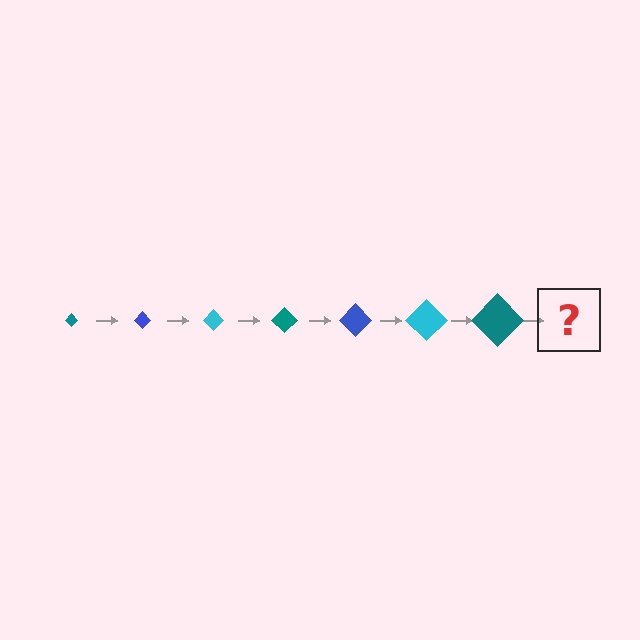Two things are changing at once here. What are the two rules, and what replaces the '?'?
The two rules are that the diamond grows larger each step and the color cycles through teal, blue, and cyan. The '?' should be a blue diamond, larger than the previous one.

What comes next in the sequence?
The next element should be a blue diamond, larger than the previous one.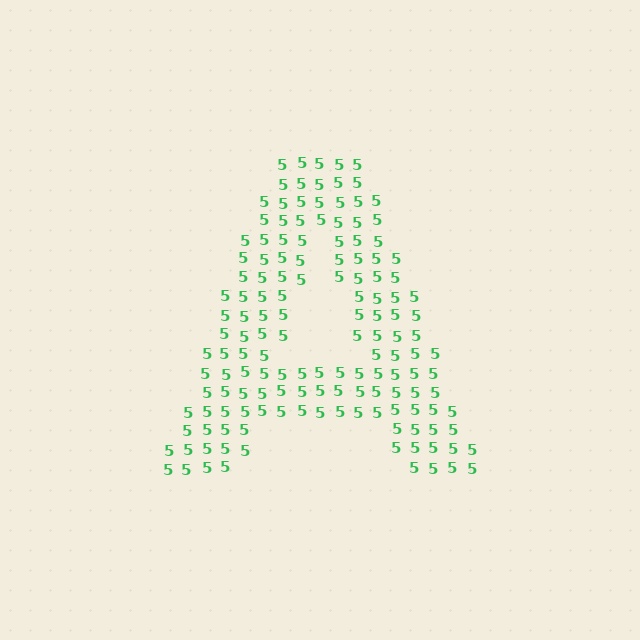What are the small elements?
The small elements are digit 5's.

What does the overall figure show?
The overall figure shows the letter A.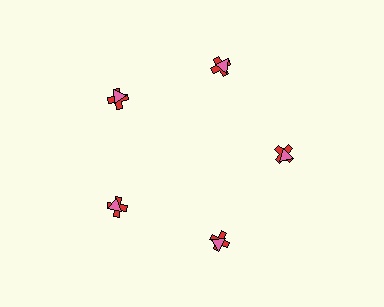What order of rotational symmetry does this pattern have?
This pattern has 5-fold rotational symmetry.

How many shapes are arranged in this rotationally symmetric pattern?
There are 10 shapes, arranged in 5 groups of 2.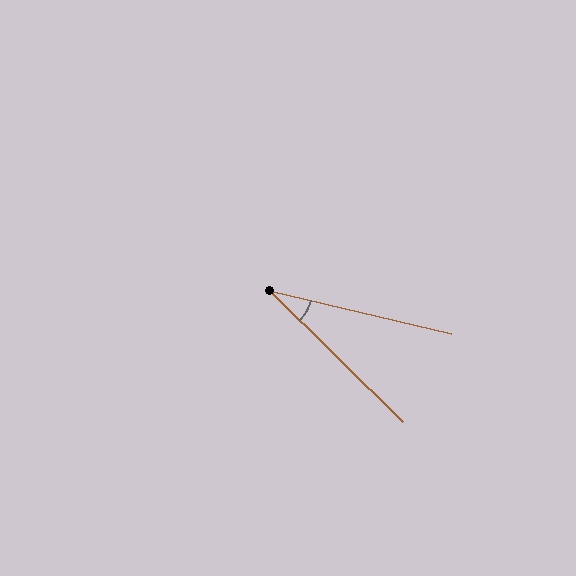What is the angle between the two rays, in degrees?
Approximately 31 degrees.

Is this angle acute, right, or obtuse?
It is acute.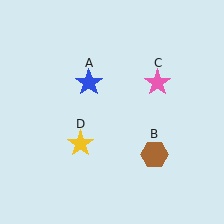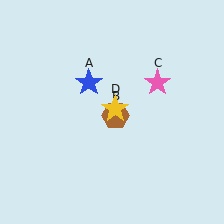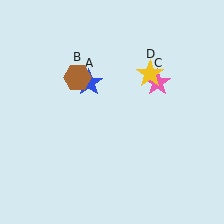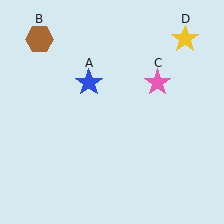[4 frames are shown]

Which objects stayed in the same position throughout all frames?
Blue star (object A) and pink star (object C) remained stationary.